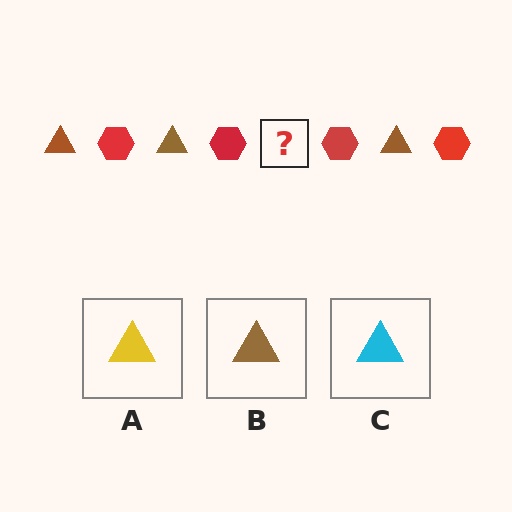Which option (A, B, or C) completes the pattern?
B.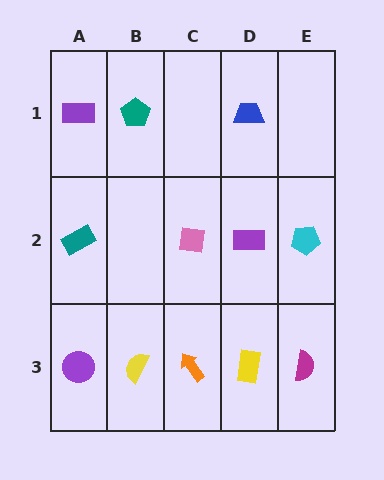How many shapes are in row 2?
4 shapes.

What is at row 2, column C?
A pink square.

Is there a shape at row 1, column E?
No, that cell is empty.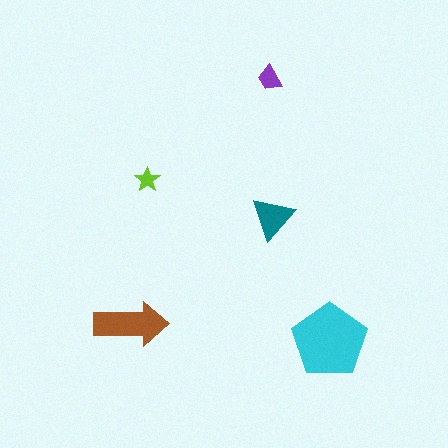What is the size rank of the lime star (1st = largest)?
5th.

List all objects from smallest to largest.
The lime star, the purple trapezoid, the teal triangle, the brown arrow, the cyan pentagon.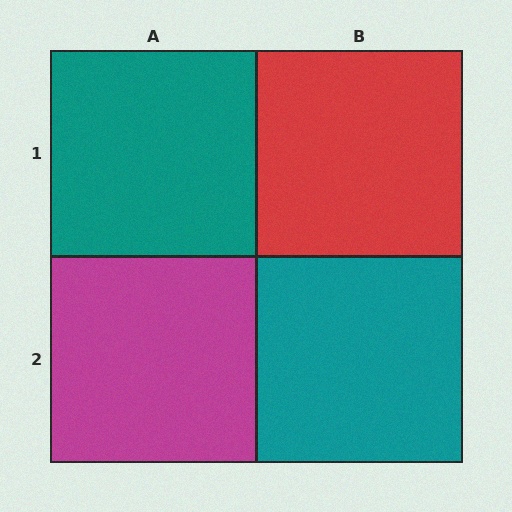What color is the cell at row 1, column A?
Teal.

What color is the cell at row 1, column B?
Red.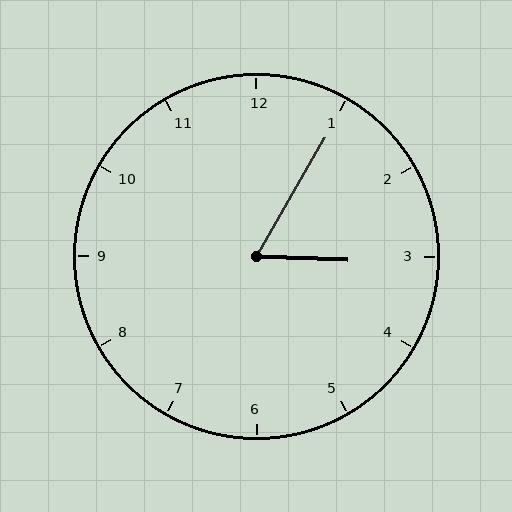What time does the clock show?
3:05.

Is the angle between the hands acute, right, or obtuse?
It is acute.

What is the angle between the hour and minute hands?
Approximately 62 degrees.